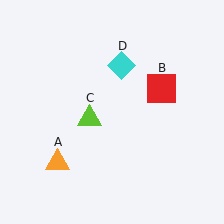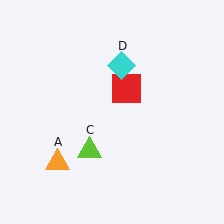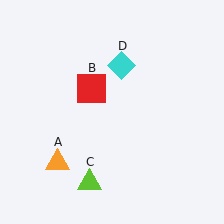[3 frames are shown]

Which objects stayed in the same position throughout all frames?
Orange triangle (object A) and cyan diamond (object D) remained stationary.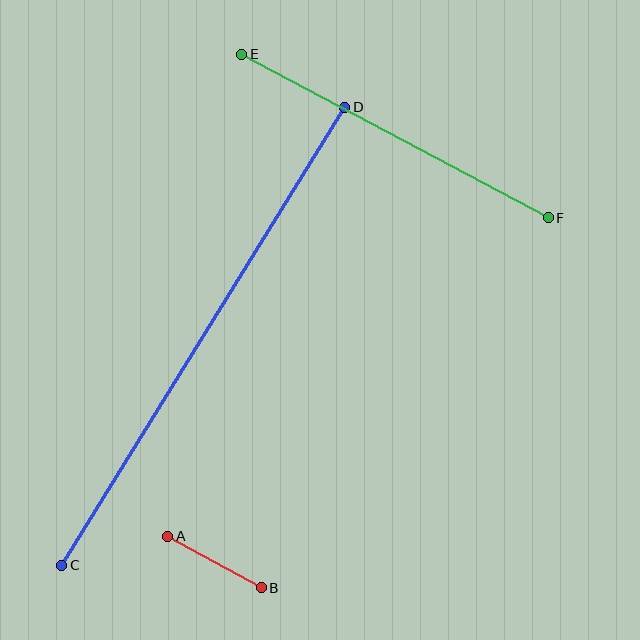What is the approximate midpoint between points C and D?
The midpoint is at approximately (203, 336) pixels.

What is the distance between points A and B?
The distance is approximately 107 pixels.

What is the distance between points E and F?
The distance is approximately 347 pixels.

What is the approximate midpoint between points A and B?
The midpoint is at approximately (215, 562) pixels.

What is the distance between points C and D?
The distance is approximately 538 pixels.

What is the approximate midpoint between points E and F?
The midpoint is at approximately (395, 136) pixels.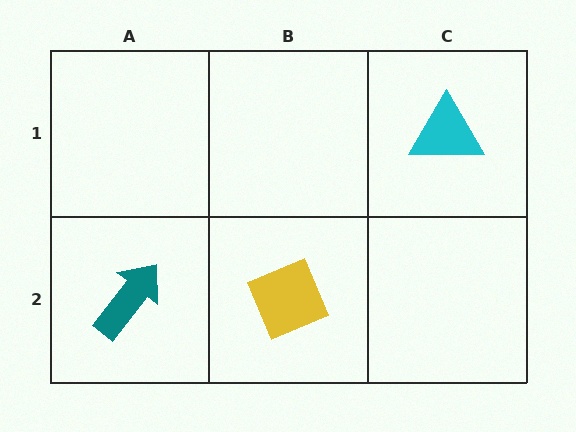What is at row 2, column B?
A yellow diamond.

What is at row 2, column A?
A teal arrow.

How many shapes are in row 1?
1 shape.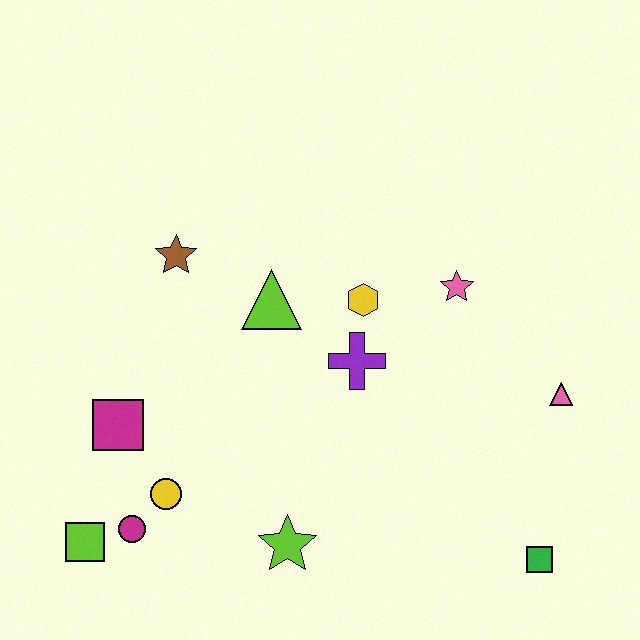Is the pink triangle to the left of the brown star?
No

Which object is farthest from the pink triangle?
The lime square is farthest from the pink triangle.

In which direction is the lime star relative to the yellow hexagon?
The lime star is below the yellow hexagon.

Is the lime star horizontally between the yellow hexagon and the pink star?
No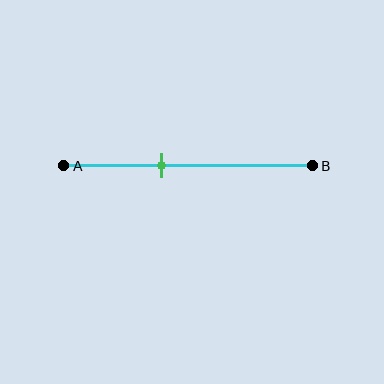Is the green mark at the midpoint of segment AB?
No, the mark is at about 40% from A, not at the 50% midpoint.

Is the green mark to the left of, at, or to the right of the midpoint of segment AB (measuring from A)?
The green mark is to the left of the midpoint of segment AB.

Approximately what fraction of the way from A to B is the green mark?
The green mark is approximately 40% of the way from A to B.